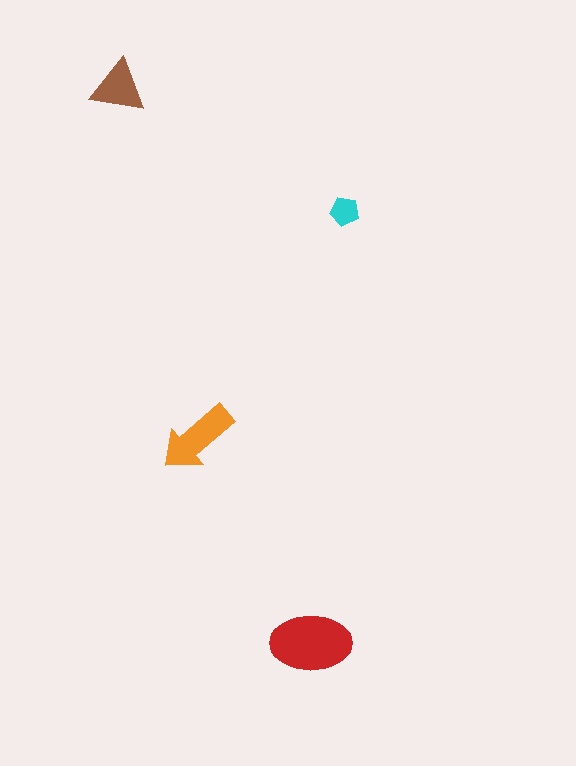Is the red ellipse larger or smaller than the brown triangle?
Larger.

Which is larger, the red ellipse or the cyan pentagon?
The red ellipse.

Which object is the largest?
The red ellipse.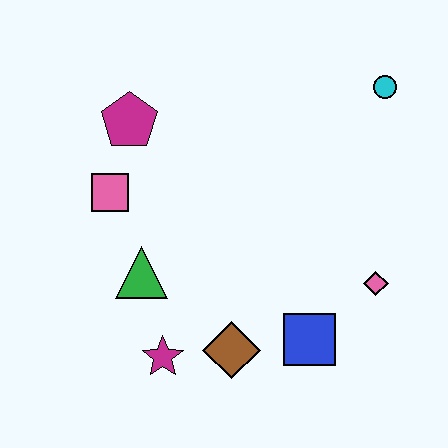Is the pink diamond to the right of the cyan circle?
No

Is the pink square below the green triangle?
No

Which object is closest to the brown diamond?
The magenta star is closest to the brown diamond.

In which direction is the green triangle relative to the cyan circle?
The green triangle is to the left of the cyan circle.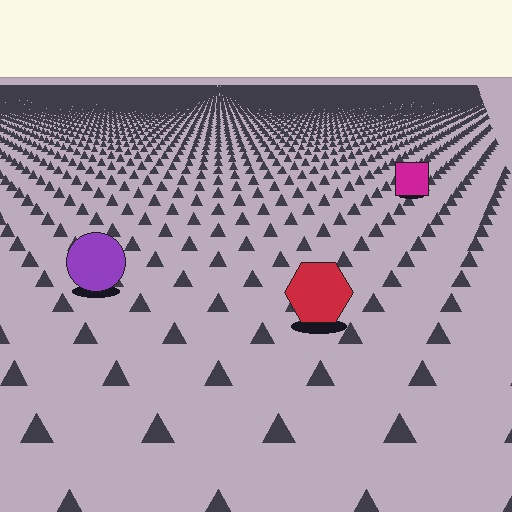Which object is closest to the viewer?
The red hexagon is closest. The texture marks near it are larger and more spread out.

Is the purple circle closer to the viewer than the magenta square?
Yes. The purple circle is closer — you can tell from the texture gradient: the ground texture is coarser near it.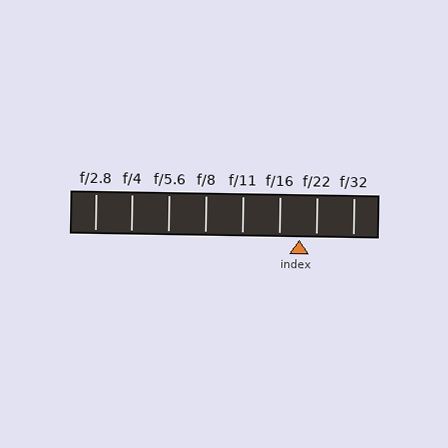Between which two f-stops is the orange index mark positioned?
The index mark is between f/16 and f/22.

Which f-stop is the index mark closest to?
The index mark is closest to f/22.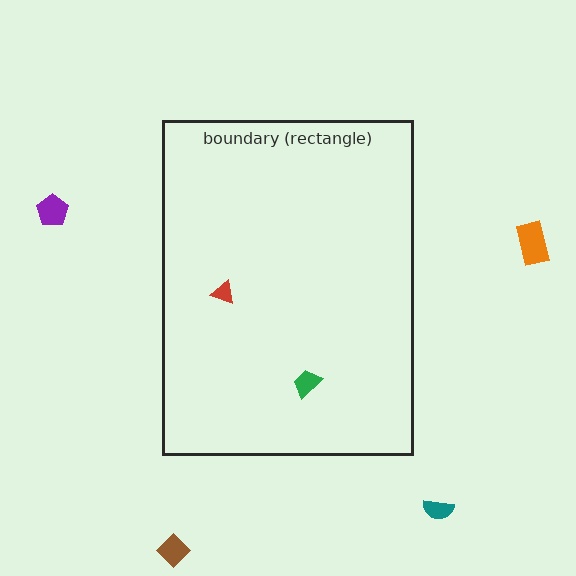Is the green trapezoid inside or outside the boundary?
Inside.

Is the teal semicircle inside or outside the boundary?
Outside.